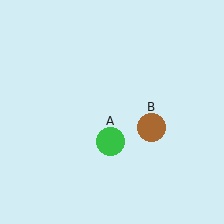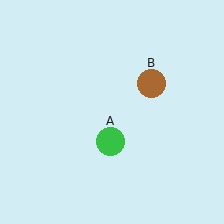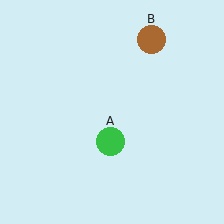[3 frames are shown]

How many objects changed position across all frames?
1 object changed position: brown circle (object B).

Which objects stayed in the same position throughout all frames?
Green circle (object A) remained stationary.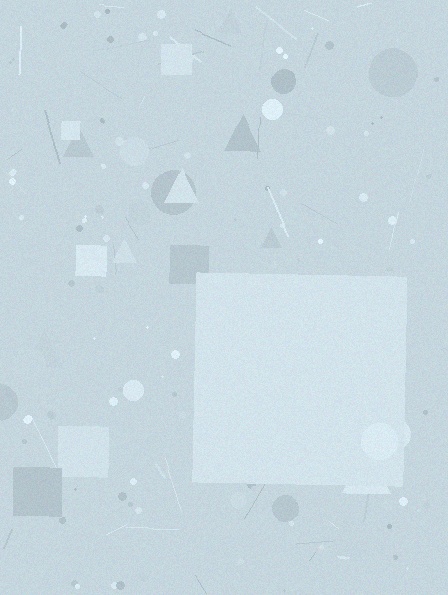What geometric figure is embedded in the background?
A square is embedded in the background.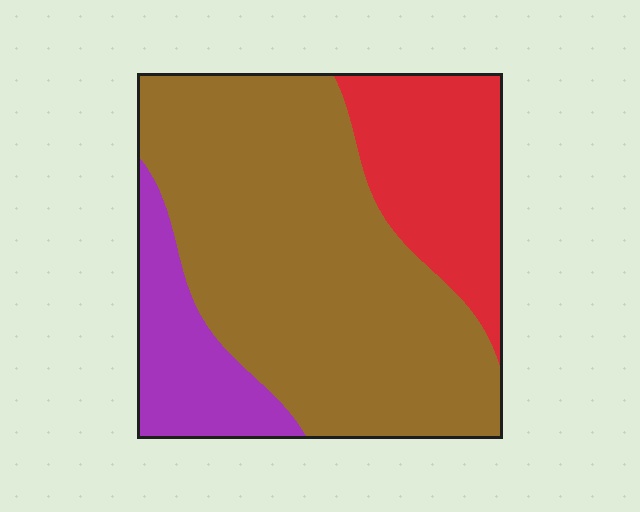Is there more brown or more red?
Brown.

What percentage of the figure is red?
Red covers around 20% of the figure.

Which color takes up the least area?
Purple, at roughly 15%.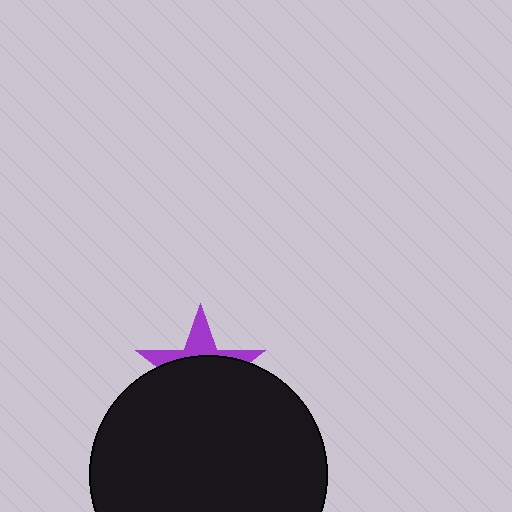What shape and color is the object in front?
The object in front is a black circle.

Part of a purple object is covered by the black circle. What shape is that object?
It is a star.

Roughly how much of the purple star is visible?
A small part of it is visible (roughly 33%).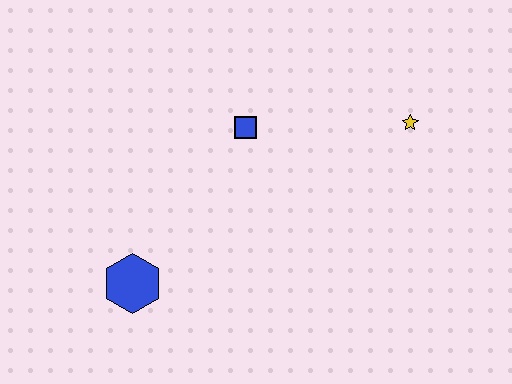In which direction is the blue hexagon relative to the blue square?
The blue hexagon is below the blue square.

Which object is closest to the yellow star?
The blue square is closest to the yellow star.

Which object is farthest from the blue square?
The blue hexagon is farthest from the blue square.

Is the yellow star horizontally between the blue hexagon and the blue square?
No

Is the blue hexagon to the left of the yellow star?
Yes